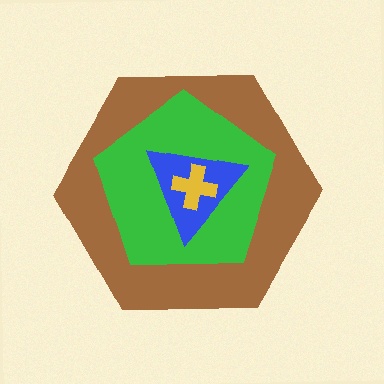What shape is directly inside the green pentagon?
The blue triangle.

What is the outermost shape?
The brown hexagon.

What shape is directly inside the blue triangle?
The yellow cross.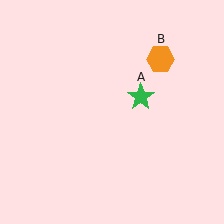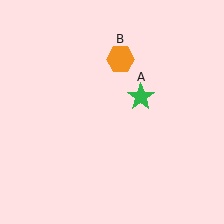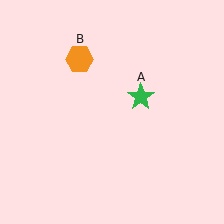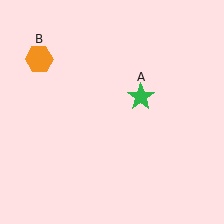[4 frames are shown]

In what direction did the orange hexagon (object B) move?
The orange hexagon (object B) moved left.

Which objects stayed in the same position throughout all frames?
Green star (object A) remained stationary.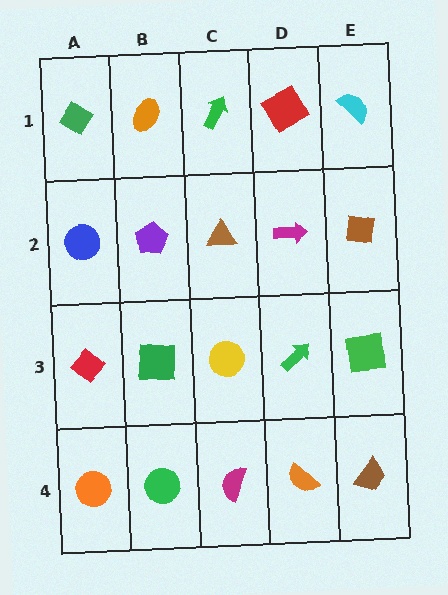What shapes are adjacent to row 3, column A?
A blue circle (row 2, column A), an orange circle (row 4, column A), a green square (row 3, column B).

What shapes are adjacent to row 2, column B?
An orange ellipse (row 1, column B), a green square (row 3, column B), a blue circle (row 2, column A), a brown triangle (row 2, column C).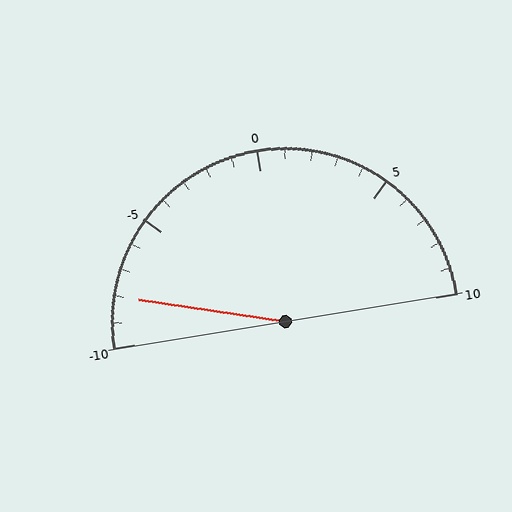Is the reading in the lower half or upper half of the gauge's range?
The reading is in the lower half of the range (-10 to 10).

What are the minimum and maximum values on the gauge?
The gauge ranges from -10 to 10.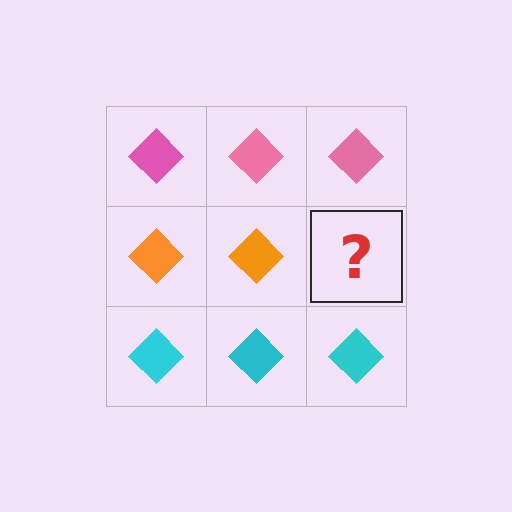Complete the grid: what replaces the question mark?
The question mark should be replaced with an orange diamond.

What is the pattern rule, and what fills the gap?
The rule is that each row has a consistent color. The gap should be filled with an orange diamond.